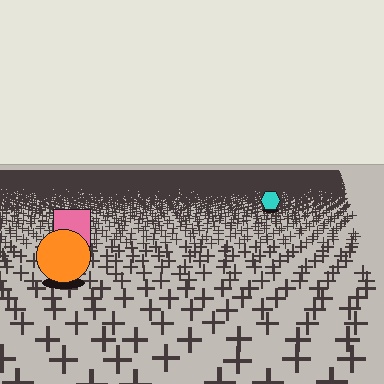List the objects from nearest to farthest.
From nearest to farthest: the orange circle, the pink square, the cyan hexagon.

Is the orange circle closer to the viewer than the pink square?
Yes. The orange circle is closer — you can tell from the texture gradient: the ground texture is coarser near it.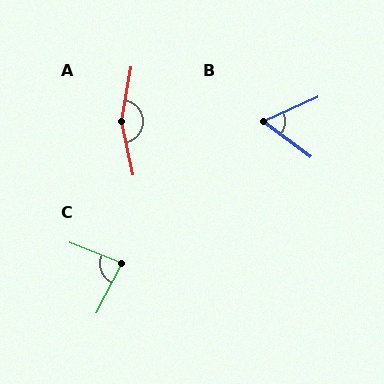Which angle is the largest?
A, at approximately 158 degrees.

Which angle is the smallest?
B, at approximately 61 degrees.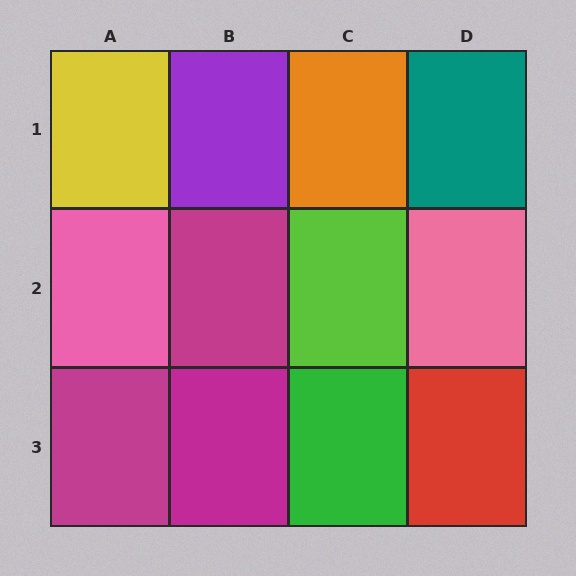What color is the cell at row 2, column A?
Pink.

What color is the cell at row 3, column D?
Red.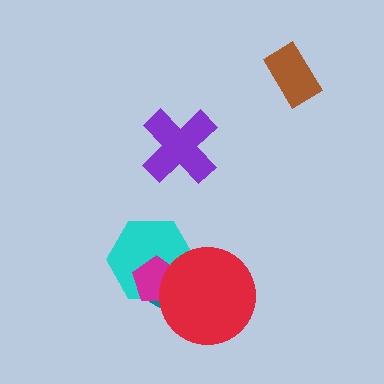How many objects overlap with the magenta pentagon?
3 objects overlap with the magenta pentagon.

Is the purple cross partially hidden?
No, no other shape covers it.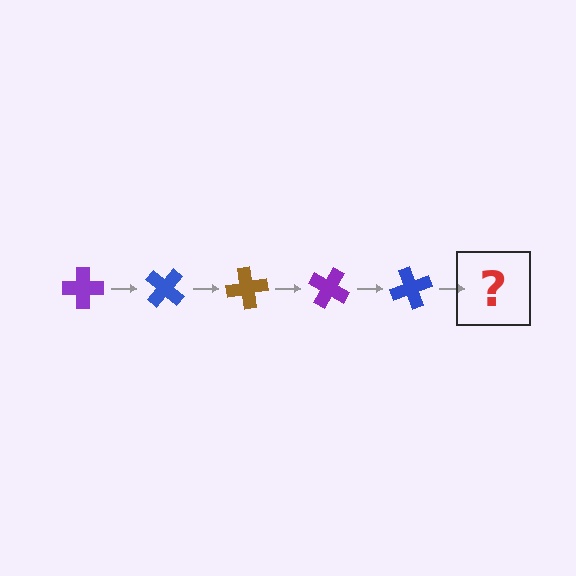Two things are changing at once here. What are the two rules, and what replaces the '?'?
The two rules are that it rotates 40 degrees each step and the color cycles through purple, blue, and brown. The '?' should be a brown cross, rotated 200 degrees from the start.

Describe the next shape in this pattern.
It should be a brown cross, rotated 200 degrees from the start.